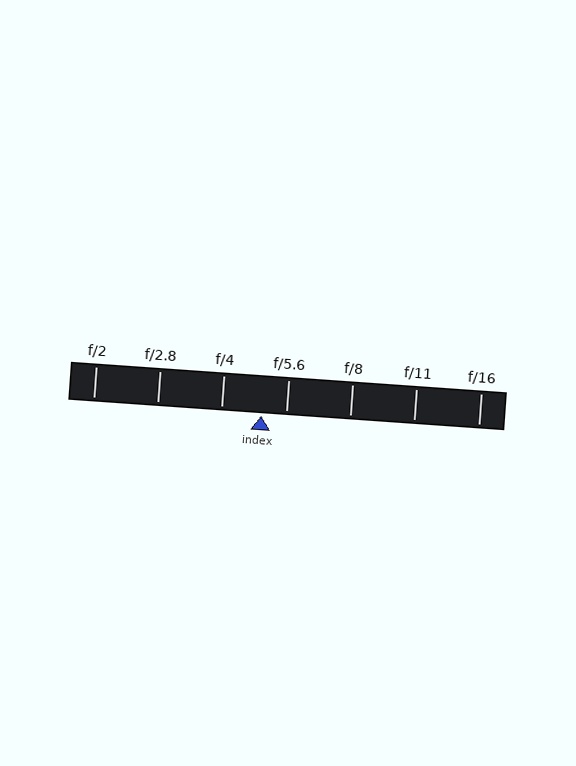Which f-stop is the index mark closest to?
The index mark is closest to f/5.6.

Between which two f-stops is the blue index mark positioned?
The index mark is between f/4 and f/5.6.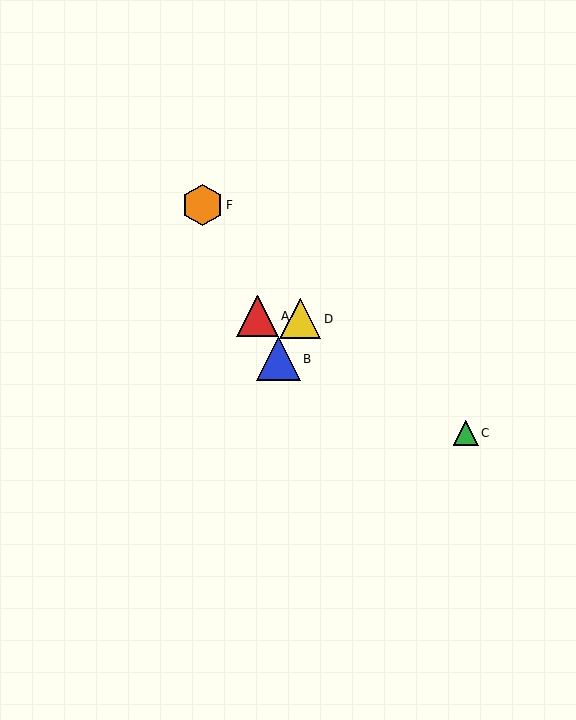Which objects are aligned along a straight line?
Objects A, B, E, F are aligned along a straight line.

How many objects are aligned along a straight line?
4 objects (A, B, E, F) are aligned along a straight line.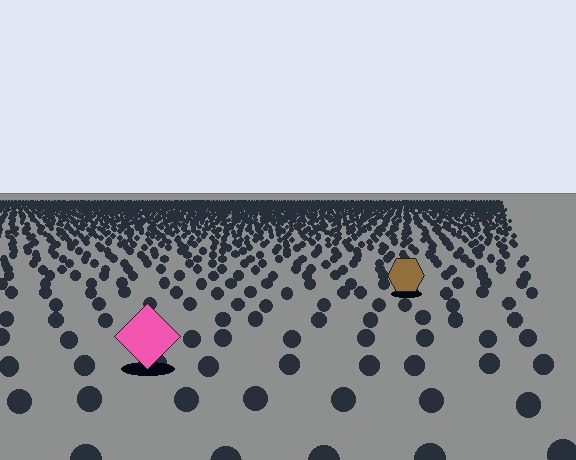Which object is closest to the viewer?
The pink diamond is closest. The texture marks near it are larger and more spread out.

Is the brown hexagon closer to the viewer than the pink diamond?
No. The pink diamond is closer — you can tell from the texture gradient: the ground texture is coarser near it.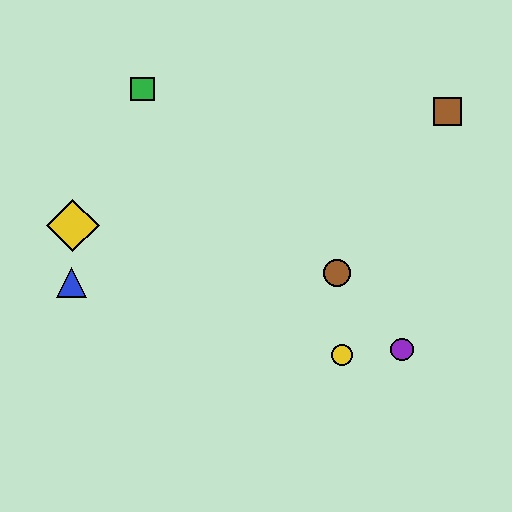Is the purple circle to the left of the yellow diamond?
No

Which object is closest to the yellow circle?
The purple circle is closest to the yellow circle.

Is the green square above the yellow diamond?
Yes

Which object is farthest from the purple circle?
The green square is farthest from the purple circle.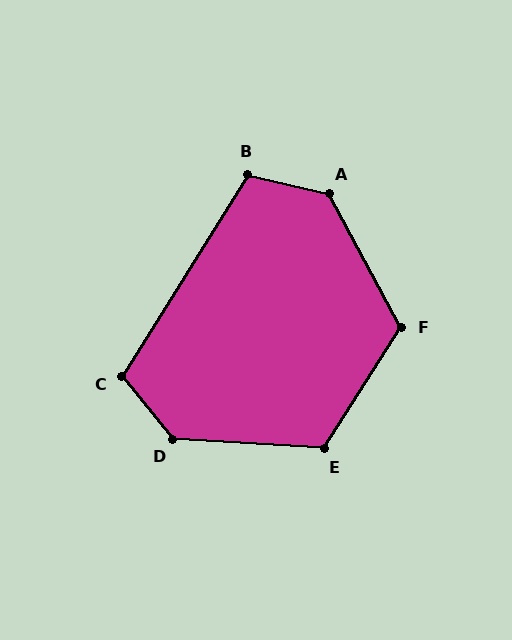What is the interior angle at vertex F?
Approximately 119 degrees (obtuse).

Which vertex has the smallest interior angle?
B, at approximately 108 degrees.